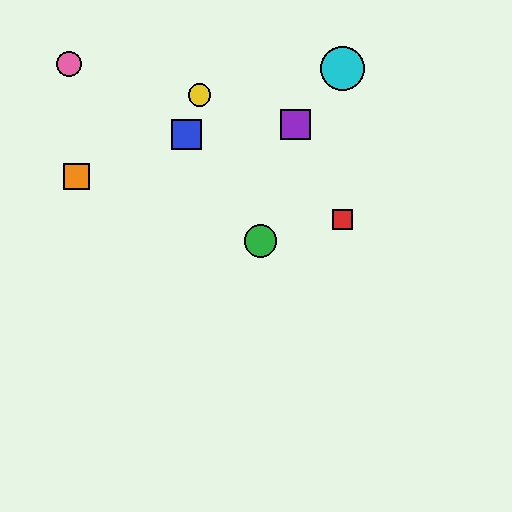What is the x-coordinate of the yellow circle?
The yellow circle is at x≈200.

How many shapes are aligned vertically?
2 shapes (the red square, the cyan circle) are aligned vertically.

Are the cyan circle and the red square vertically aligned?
Yes, both are at x≈343.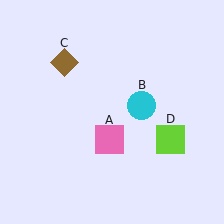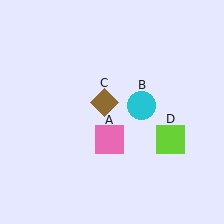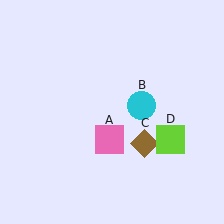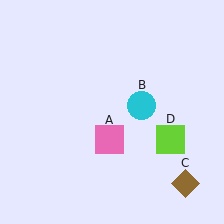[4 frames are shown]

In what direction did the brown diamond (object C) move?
The brown diamond (object C) moved down and to the right.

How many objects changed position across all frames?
1 object changed position: brown diamond (object C).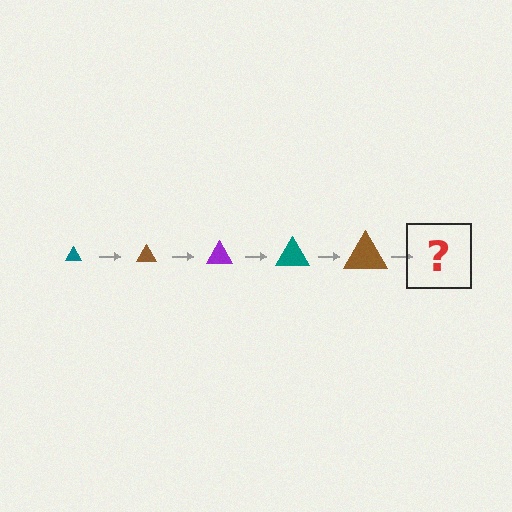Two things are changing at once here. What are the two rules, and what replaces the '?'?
The two rules are that the triangle grows larger each step and the color cycles through teal, brown, and purple. The '?' should be a purple triangle, larger than the previous one.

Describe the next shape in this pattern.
It should be a purple triangle, larger than the previous one.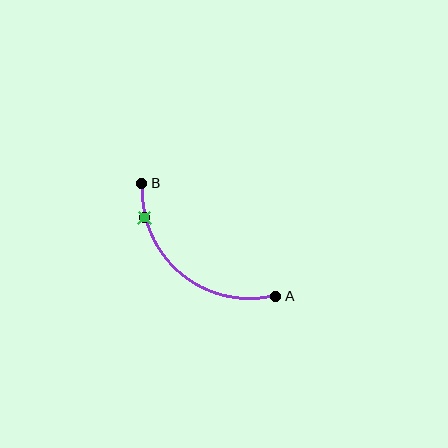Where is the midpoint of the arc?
The arc midpoint is the point on the curve farthest from the straight line joining A and B. It sits below and to the left of that line.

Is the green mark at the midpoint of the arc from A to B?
No. The green mark lies on the arc but is closer to endpoint B. The arc midpoint would be at the point on the curve equidistant along the arc from both A and B.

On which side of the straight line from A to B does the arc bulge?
The arc bulges below and to the left of the straight line connecting A and B.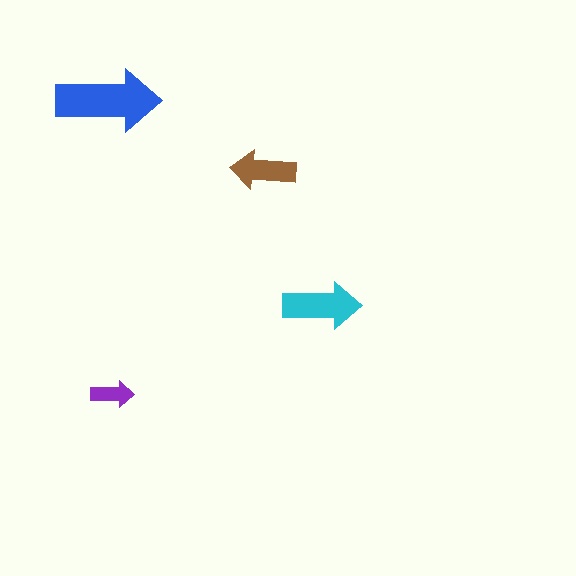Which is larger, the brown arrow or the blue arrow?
The blue one.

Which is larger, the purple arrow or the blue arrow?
The blue one.